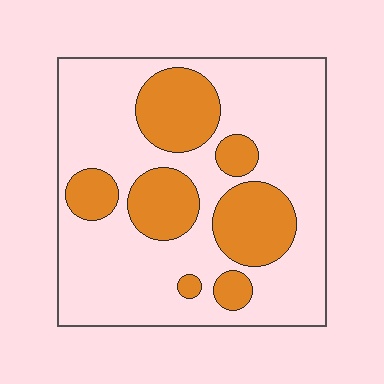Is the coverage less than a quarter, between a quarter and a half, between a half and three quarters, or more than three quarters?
Between a quarter and a half.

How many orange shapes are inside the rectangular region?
7.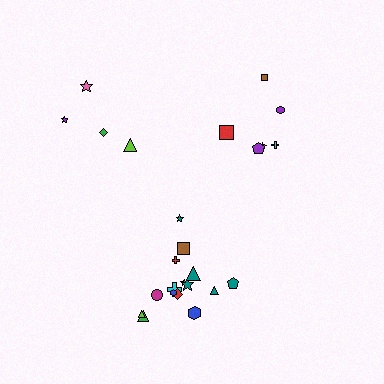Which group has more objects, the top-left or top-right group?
The top-right group.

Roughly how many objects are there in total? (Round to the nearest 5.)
Roughly 25 objects in total.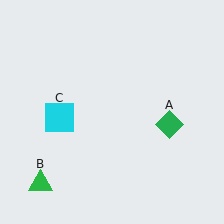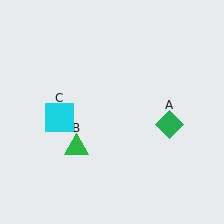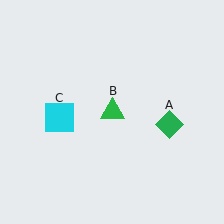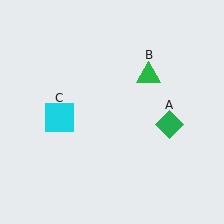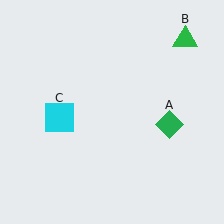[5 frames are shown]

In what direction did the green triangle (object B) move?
The green triangle (object B) moved up and to the right.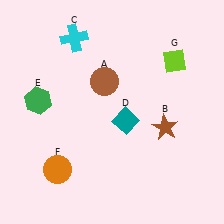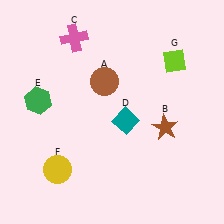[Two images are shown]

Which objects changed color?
C changed from cyan to pink. F changed from orange to yellow.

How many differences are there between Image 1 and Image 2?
There are 2 differences between the two images.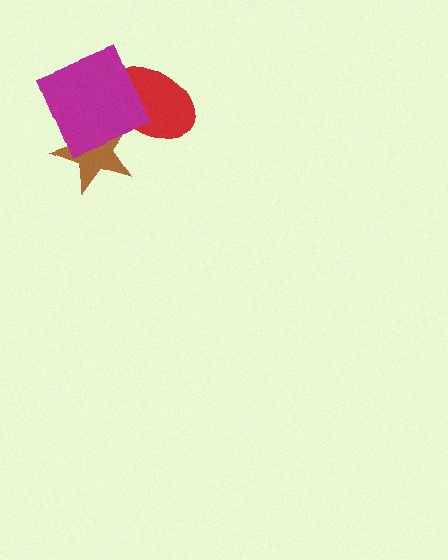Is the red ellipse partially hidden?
Yes, it is partially covered by another shape.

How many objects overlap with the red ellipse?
2 objects overlap with the red ellipse.